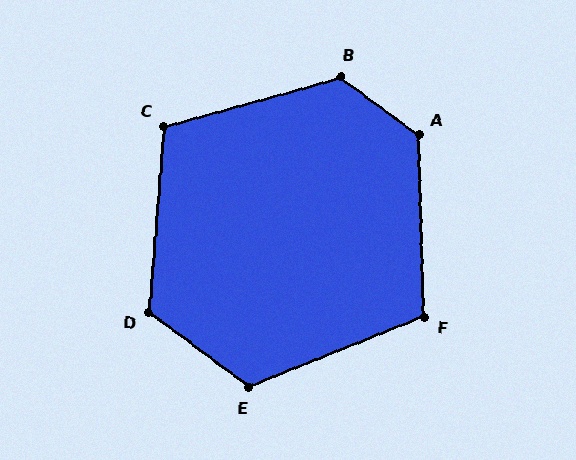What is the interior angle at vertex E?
Approximately 122 degrees (obtuse).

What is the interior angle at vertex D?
Approximately 122 degrees (obtuse).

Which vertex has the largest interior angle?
A, at approximately 128 degrees.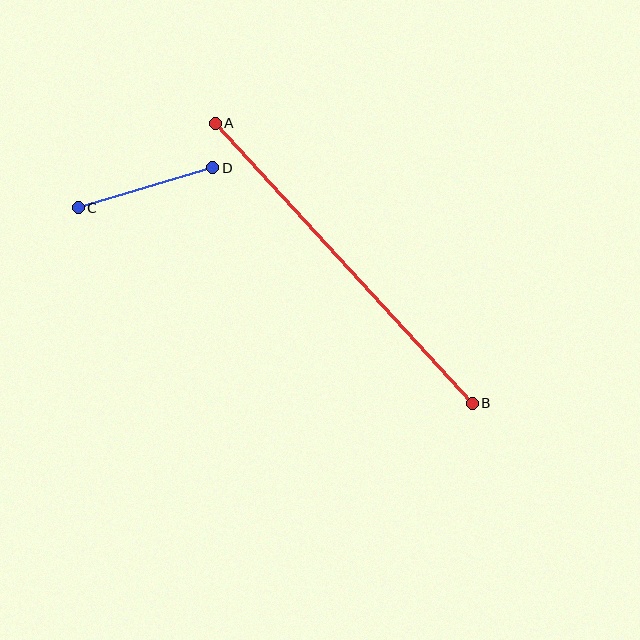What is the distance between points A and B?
The distance is approximately 380 pixels.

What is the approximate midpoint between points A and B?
The midpoint is at approximately (344, 263) pixels.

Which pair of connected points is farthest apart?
Points A and B are farthest apart.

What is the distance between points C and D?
The distance is approximately 141 pixels.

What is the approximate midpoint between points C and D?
The midpoint is at approximately (146, 188) pixels.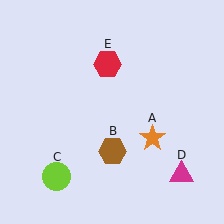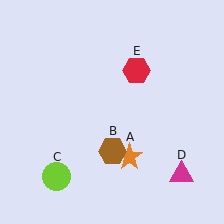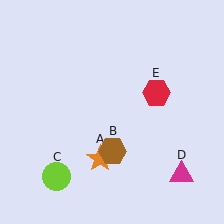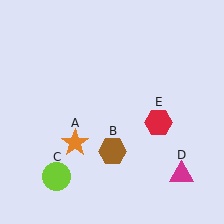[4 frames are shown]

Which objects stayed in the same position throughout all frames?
Brown hexagon (object B) and lime circle (object C) and magenta triangle (object D) remained stationary.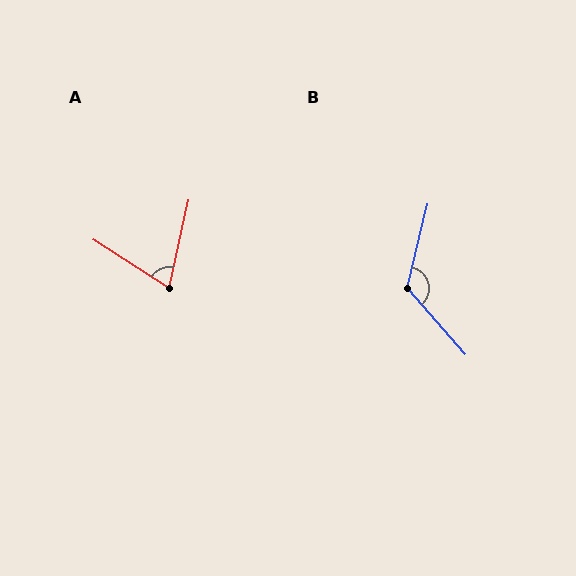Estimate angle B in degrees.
Approximately 125 degrees.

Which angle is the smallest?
A, at approximately 69 degrees.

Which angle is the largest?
B, at approximately 125 degrees.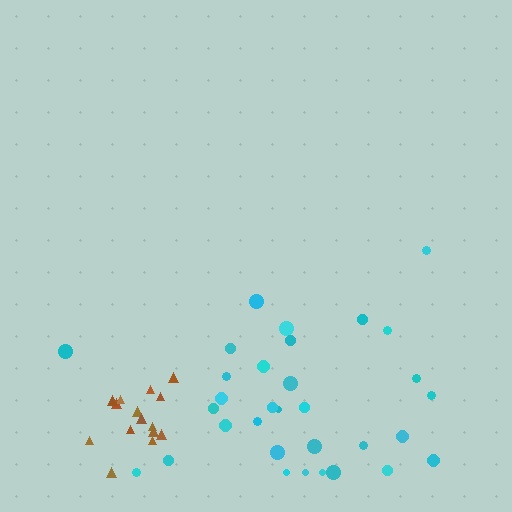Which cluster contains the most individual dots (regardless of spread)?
Cyan (33).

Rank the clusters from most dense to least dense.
brown, cyan.